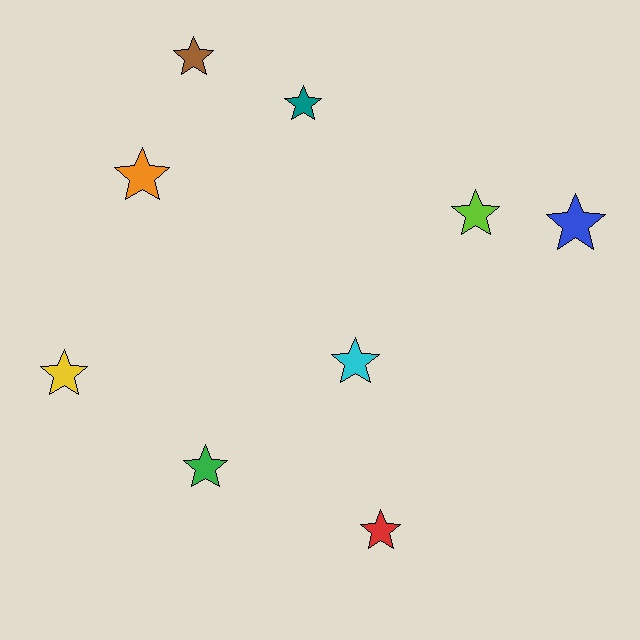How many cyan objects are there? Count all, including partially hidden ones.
There is 1 cyan object.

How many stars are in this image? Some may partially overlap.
There are 9 stars.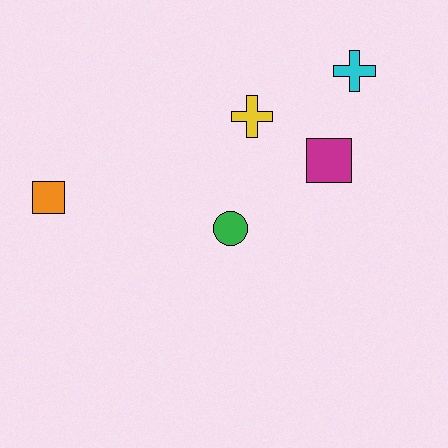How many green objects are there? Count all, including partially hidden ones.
There is 1 green object.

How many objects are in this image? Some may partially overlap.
There are 5 objects.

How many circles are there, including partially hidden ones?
There is 1 circle.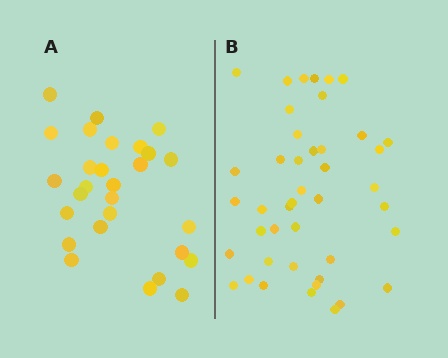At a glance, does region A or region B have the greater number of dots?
Region B (the right region) has more dots.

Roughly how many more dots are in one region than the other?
Region B has approximately 15 more dots than region A.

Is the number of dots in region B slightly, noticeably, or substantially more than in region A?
Region B has substantially more. The ratio is roughly 1.5 to 1.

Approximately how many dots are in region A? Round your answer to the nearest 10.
About 30 dots. (The exact count is 28, which rounds to 30.)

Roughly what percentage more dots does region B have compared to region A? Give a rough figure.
About 55% more.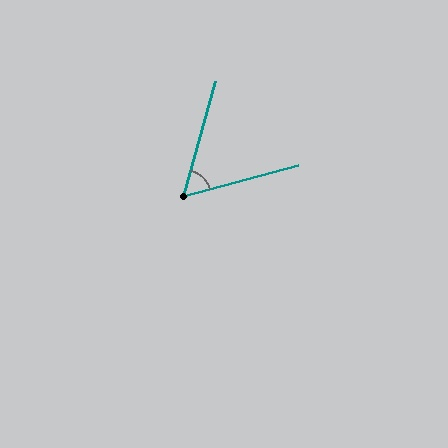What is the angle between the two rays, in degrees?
Approximately 59 degrees.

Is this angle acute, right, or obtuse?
It is acute.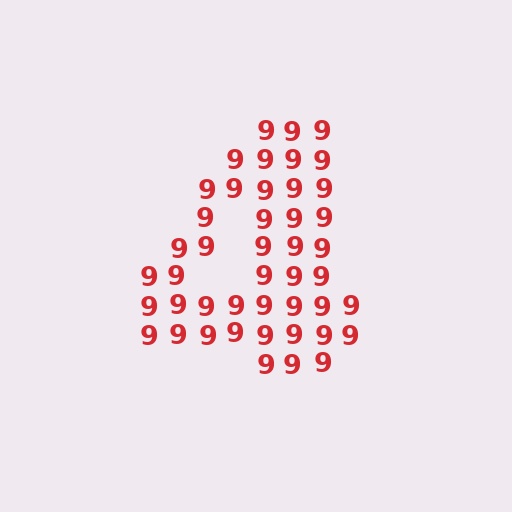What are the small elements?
The small elements are digit 9's.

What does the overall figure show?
The overall figure shows the digit 4.